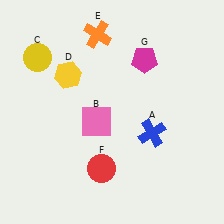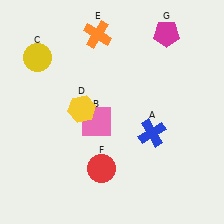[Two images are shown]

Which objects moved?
The objects that moved are: the yellow hexagon (D), the magenta pentagon (G).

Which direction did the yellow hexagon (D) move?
The yellow hexagon (D) moved down.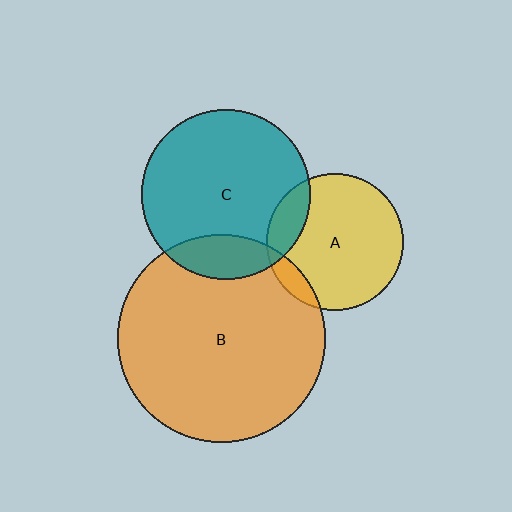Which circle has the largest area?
Circle B (orange).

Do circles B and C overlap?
Yes.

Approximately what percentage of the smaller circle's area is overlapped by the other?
Approximately 15%.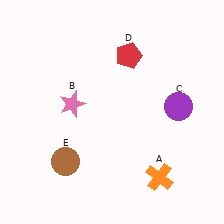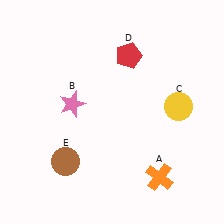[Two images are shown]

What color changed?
The circle (C) changed from purple in Image 1 to yellow in Image 2.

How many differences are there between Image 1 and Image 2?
There is 1 difference between the two images.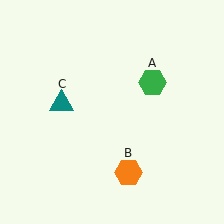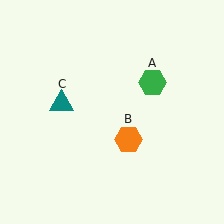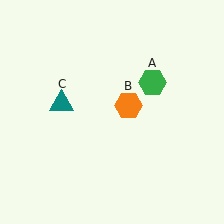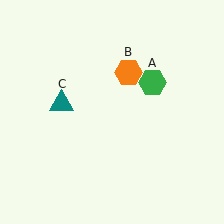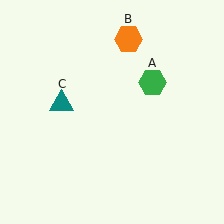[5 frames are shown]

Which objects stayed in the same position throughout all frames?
Green hexagon (object A) and teal triangle (object C) remained stationary.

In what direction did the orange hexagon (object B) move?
The orange hexagon (object B) moved up.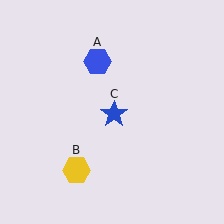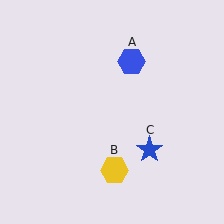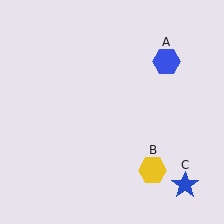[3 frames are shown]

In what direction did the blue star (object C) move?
The blue star (object C) moved down and to the right.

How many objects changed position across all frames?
3 objects changed position: blue hexagon (object A), yellow hexagon (object B), blue star (object C).